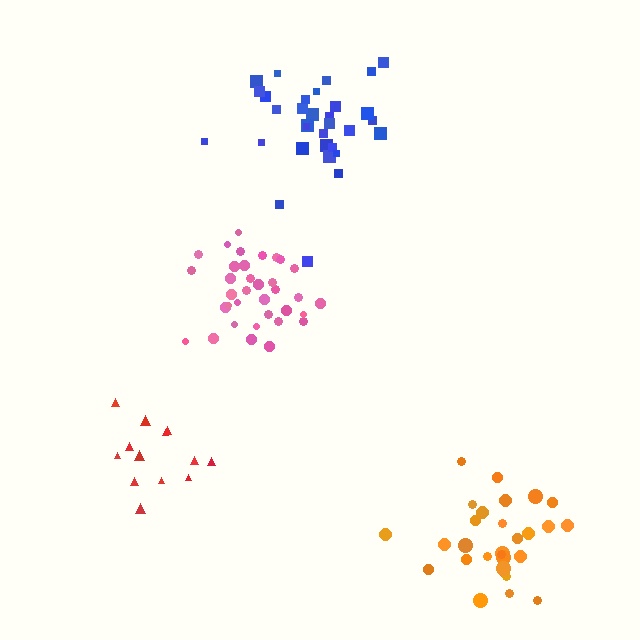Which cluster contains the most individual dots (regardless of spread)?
Pink (35).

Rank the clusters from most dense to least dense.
pink, orange, blue, red.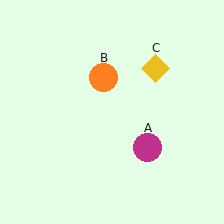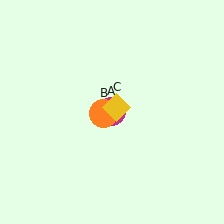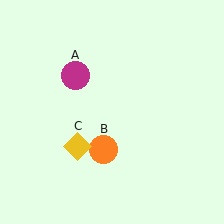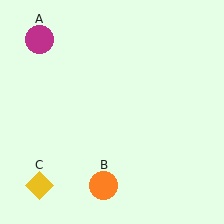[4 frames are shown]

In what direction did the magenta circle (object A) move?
The magenta circle (object A) moved up and to the left.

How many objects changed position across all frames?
3 objects changed position: magenta circle (object A), orange circle (object B), yellow diamond (object C).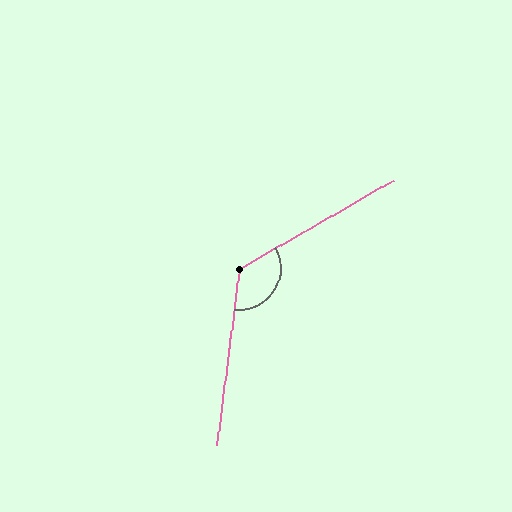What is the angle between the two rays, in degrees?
Approximately 127 degrees.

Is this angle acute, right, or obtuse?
It is obtuse.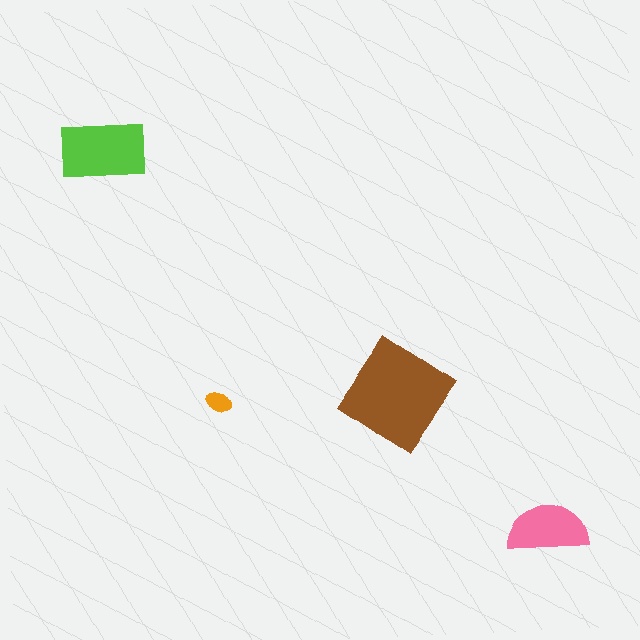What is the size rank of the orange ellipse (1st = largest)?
4th.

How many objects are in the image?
There are 4 objects in the image.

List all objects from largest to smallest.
The brown diamond, the lime rectangle, the pink semicircle, the orange ellipse.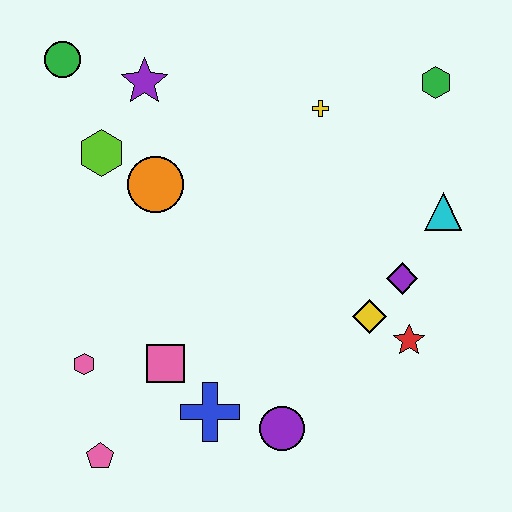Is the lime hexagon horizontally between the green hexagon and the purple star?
No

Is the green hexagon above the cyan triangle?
Yes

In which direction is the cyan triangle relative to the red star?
The cyan triangle is above the red star.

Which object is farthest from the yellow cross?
The pink pentagon is farthest from the yellow cross.